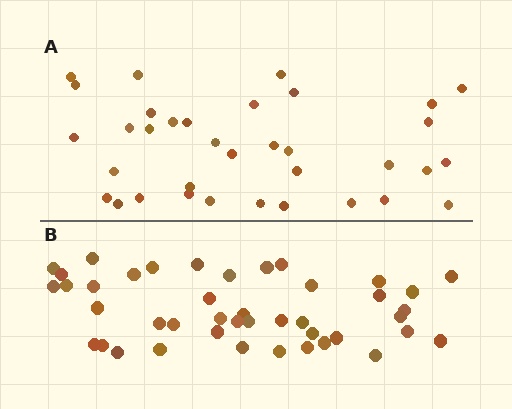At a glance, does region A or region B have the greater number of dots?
Region B (the bottom region) has more dots.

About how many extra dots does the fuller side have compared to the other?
Region B has roughly 8 or so more dots than region A.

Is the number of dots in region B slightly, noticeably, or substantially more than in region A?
Region B has only slightly more — the two regions are fairly close. The ratio is roughly 1.2 to 1.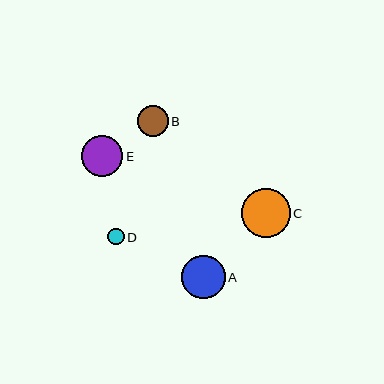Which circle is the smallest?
Circle D is the smallest with a size of approximately 16 pixels.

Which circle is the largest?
Circle C is the largest with a size of approximately 49 pixels.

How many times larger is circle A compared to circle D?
Circle A is approximately 2.7 times the size of circle D.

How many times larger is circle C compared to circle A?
Circle C is approximately 1.1 times the size of circle A.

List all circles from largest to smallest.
From largest to smallest: C, A, E, B, D.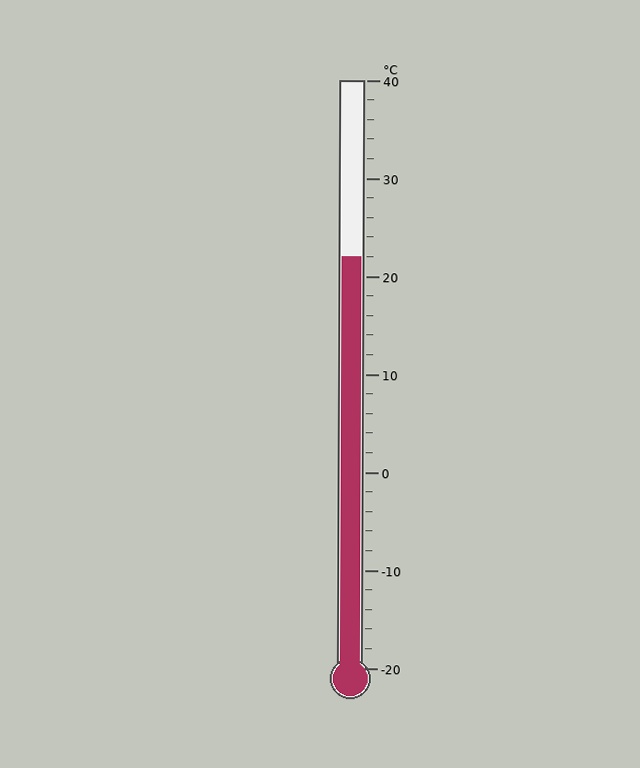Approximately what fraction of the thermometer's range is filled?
The thermometer is filled to approximately 70% of its range.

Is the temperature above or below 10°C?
The temperature is above 10°C.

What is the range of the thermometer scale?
The thermometer scale ranges from -20°C to 40°C.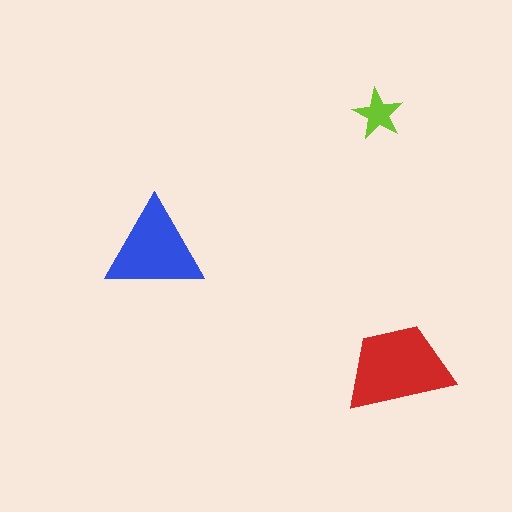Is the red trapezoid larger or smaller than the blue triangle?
Larger.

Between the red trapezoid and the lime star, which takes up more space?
The red trapezoid.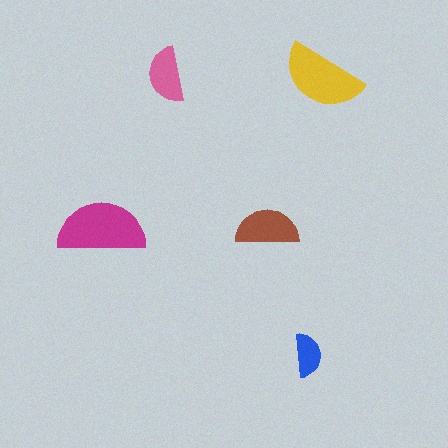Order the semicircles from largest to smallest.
the magenta one, the yellow one, the brown one, the pink one, the blue one.